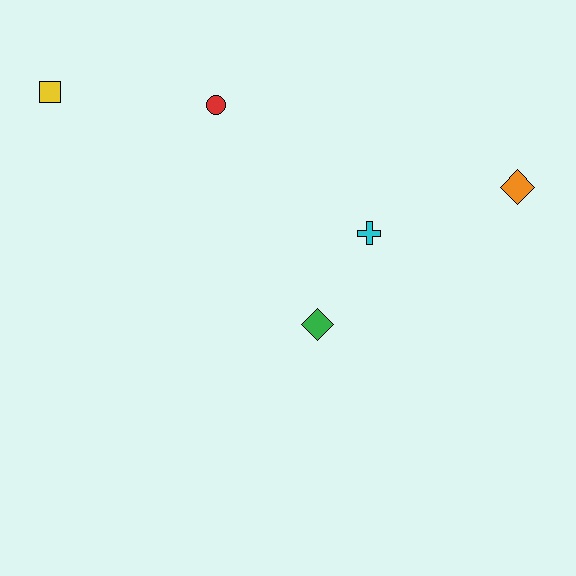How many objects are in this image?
There are 5 objects.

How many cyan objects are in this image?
There is 1 cyan object.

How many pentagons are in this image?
There are no pentagons.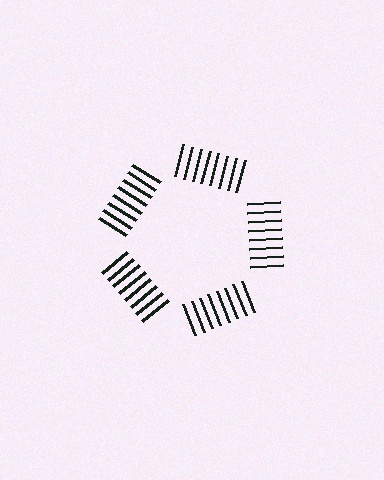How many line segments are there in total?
40 — 8 along each of the 5 edges.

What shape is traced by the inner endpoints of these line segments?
An illusory pentagon — the line segments terminate on its edges but no continuous stroke is drawn.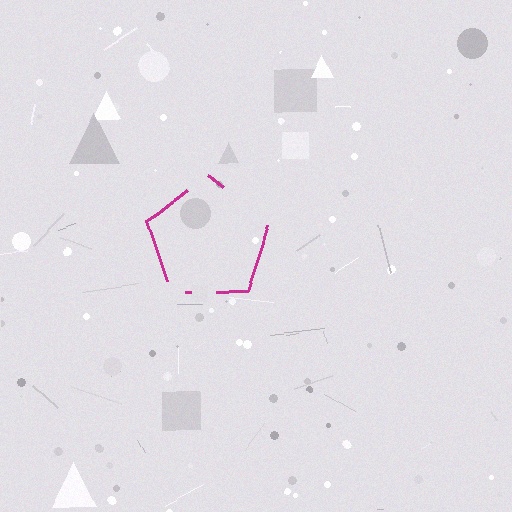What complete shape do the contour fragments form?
The contour fragments form a pentagon.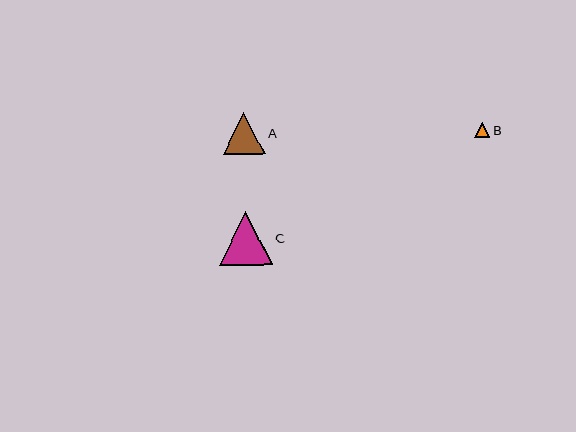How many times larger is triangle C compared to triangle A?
Triangle C is approximately 1.3 times the size of triangle A.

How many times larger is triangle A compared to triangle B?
Triangle A is approximately 2.8 times the size of triangle B.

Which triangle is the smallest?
Triangle B is the smallest with a size of approximately 15 pixels.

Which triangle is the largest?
Triangle C is the largest with a size of approximately 53 pixels.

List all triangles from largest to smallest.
From largest to smallest: C, A, B.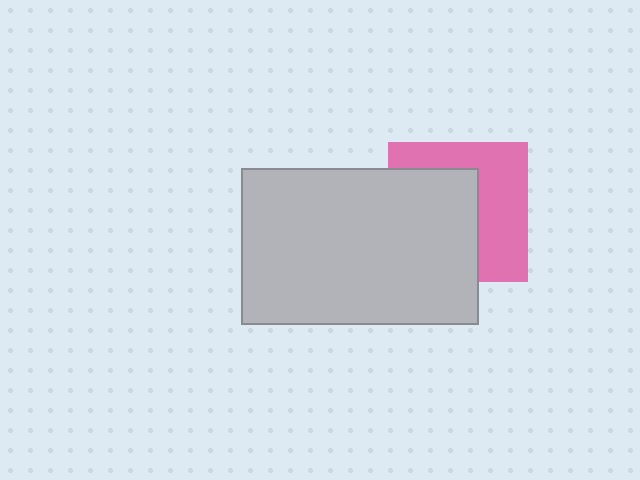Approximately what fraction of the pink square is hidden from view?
Roughly 54% of the pink square is hidden behind the light gray rectangle.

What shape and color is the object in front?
The object in front is a light gray rectangle.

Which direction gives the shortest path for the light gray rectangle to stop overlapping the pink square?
Moving left gives the shortest separation.